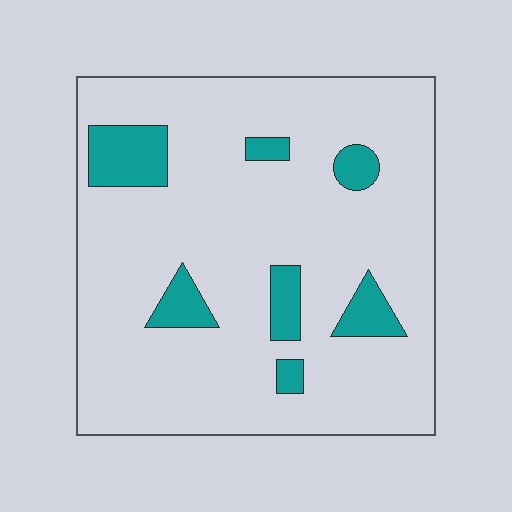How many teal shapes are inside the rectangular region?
7.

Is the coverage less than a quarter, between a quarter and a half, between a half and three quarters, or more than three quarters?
Less than a quarter.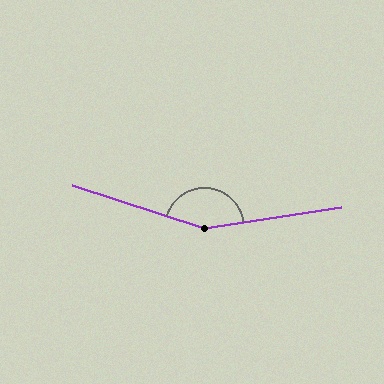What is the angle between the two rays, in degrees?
Approximately 154 degrees.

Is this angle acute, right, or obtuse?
It is obtuse.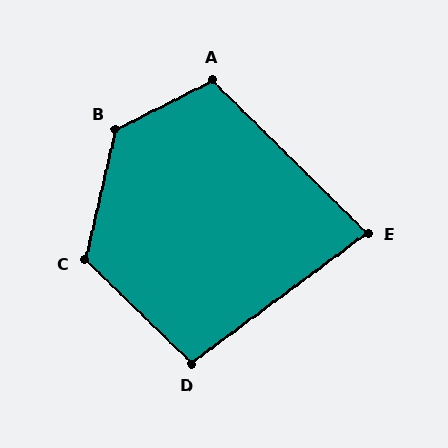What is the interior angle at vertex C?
Approximately 121 degrees (obtuse).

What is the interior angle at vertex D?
Approximately 99 degrees (obtuse).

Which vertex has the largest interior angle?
B, at approximately 130 degrees.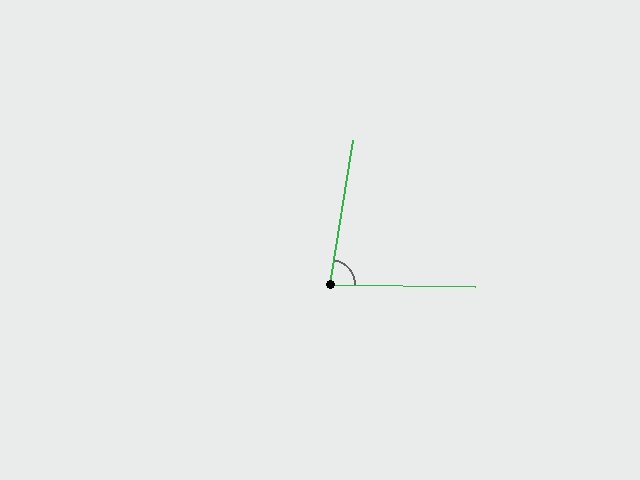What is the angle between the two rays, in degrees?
Approximately 82 degrees.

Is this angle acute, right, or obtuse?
It is acute.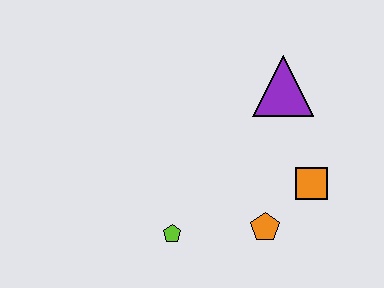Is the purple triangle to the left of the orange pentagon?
No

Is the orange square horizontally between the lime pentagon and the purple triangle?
No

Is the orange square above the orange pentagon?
Yes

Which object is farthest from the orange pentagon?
The purple triangle is farthest from the orange pentagon.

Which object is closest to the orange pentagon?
The orange square is closest to the orange pentagon.